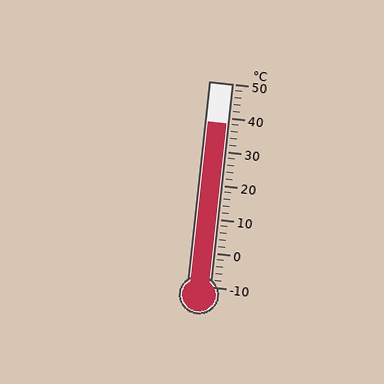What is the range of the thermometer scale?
The thermometer scale ranges from -10°C to 50°C.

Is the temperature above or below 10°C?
The temperature is above 10°C.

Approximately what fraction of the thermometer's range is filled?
The thermometer is filled to approximately 80% of its range.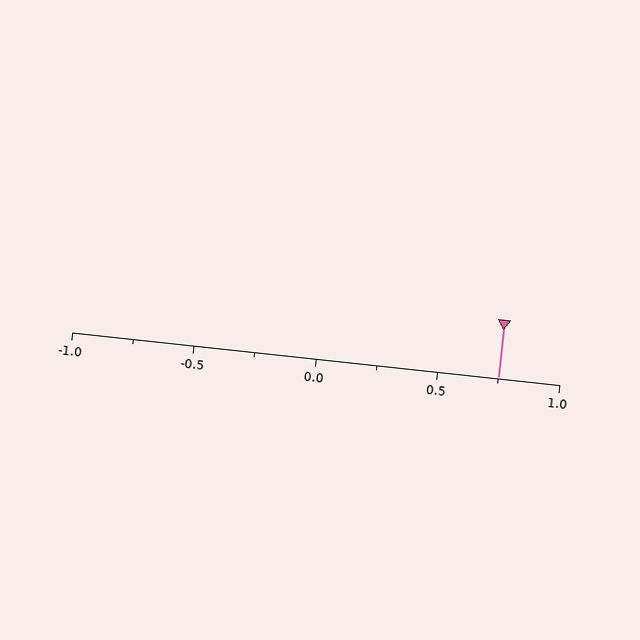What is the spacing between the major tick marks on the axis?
The major ticks are spaced 0.5 apart.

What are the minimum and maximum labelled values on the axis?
The axis runs from -1.0 to 1.0.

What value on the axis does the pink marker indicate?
The marker indicates approximately 0.75.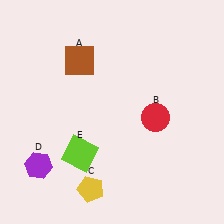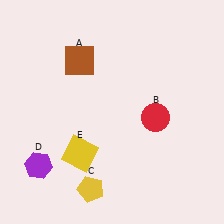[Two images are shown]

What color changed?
The square (E) changed from lime in Image 1 to yellow in Image 2.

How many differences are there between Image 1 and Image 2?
There is 1 difference between the two images.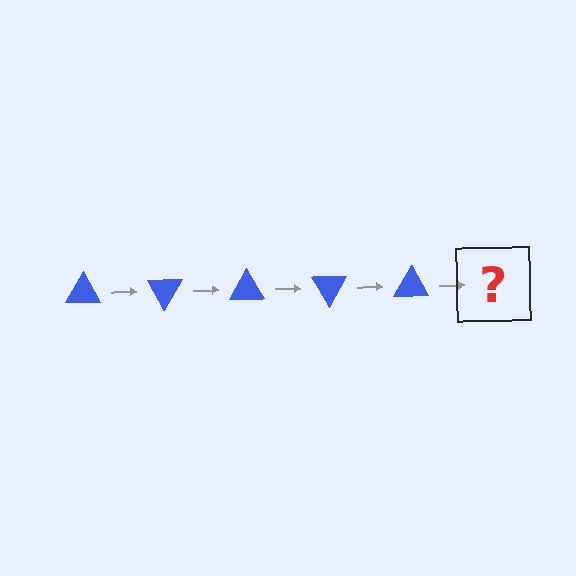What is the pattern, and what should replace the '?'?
The pattern is that the triangle rotates 60 degrees each step. The '?' should be a blue triangle rotated 300 degrees.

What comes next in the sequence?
The next element should be a blue triangle rotated 300 degrees.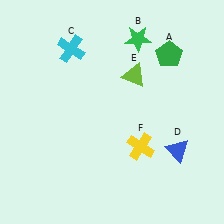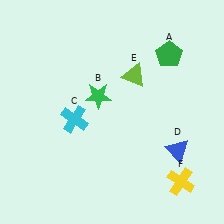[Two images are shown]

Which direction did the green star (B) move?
The green star (B) moved down.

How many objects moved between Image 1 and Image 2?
3 objects moved between the two images.